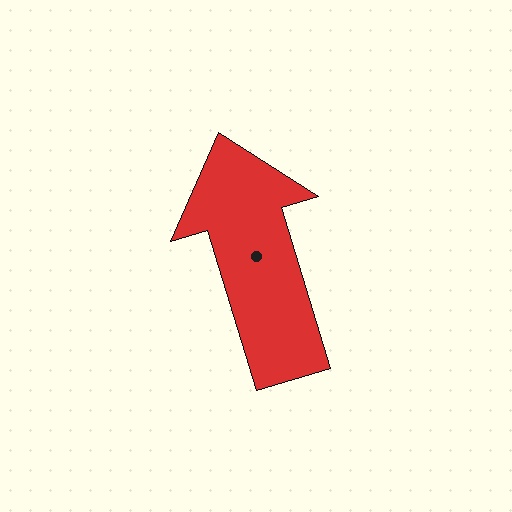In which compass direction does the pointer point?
North.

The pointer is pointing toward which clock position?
Roughly 11 o'clock.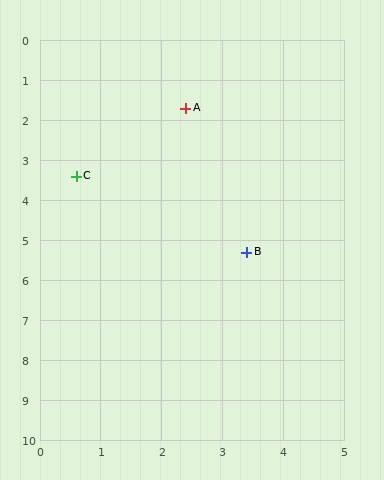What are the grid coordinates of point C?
Point C is at approximately (0.6, 3.4).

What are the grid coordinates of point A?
Point A is at approximately (2.4, 1.7).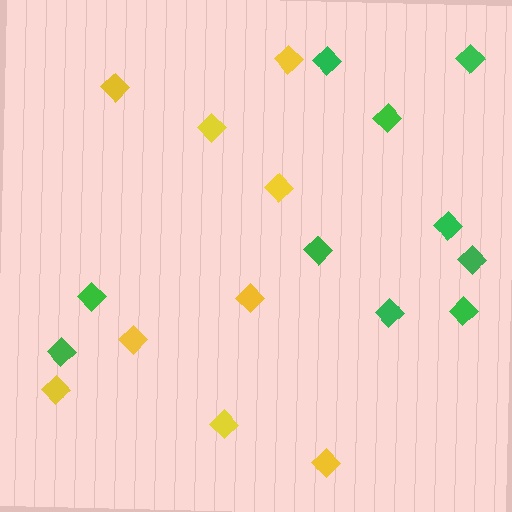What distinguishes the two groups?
There are 2 groups: one group of yellow diamonds (9) and one group of green diamonds (10).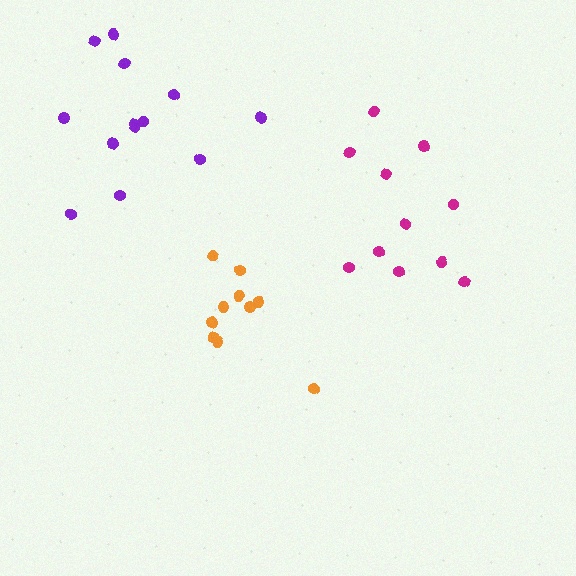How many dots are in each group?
Group 1: 10 dots, Group 2: 14 dots, Group 3: 11 dots (35 total).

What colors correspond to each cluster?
The clusters are colored: orange, purple, magenta.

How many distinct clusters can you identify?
There are 3 distinct clusters.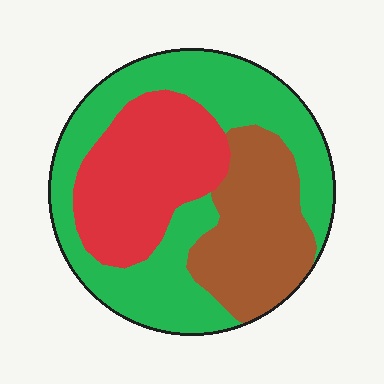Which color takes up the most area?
Green, at roughly 45%.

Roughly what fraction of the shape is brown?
Brown takes up between a sixth and a third of the shape.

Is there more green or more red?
Green.